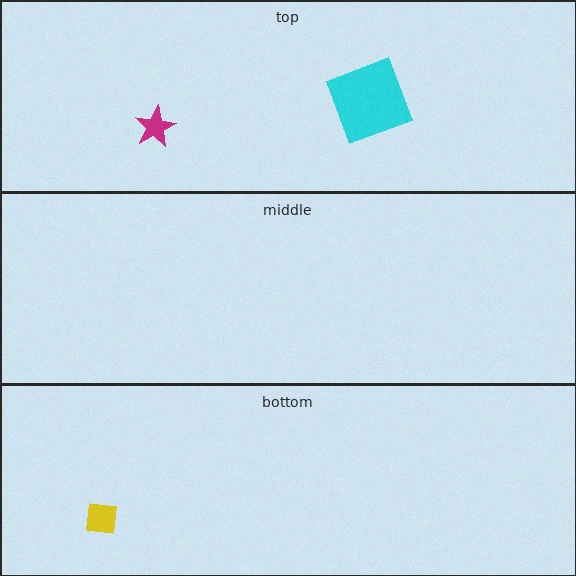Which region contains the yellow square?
The bottom region.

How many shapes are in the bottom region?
1.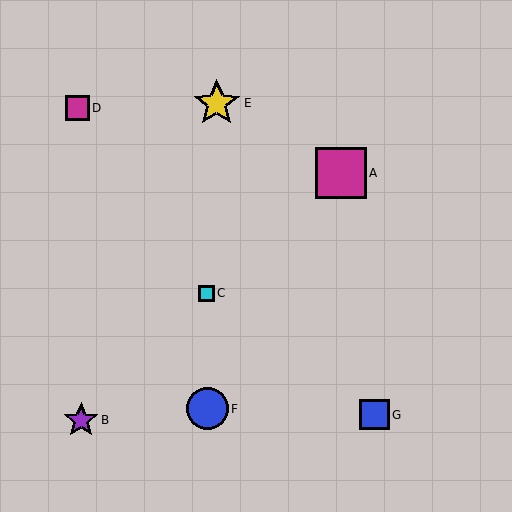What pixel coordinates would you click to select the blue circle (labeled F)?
Click at (207, 409) to select the blue circle F.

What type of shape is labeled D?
Shape D is a magenta square.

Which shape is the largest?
The magenta square (labeled A) is the largest.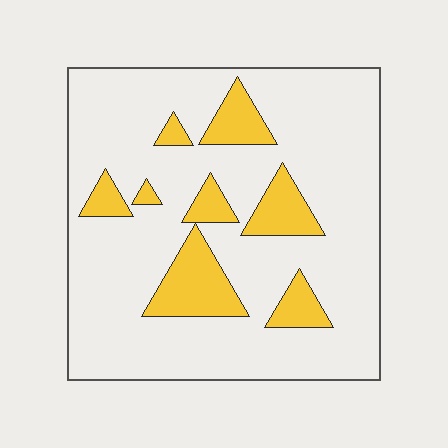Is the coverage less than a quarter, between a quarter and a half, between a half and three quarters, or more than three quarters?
Less than a quarter.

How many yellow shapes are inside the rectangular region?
8.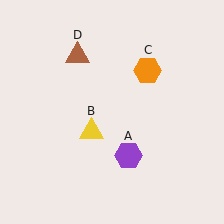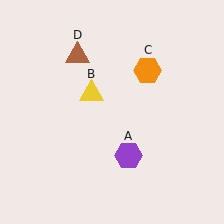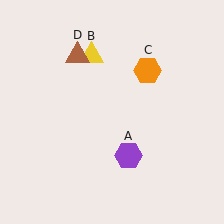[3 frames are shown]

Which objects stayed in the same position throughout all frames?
Purple hexagon (object A) and orange hexagon (object C) and brown triangle (object D) remained stationary.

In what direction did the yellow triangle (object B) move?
The yellow triangle (object B) moved up.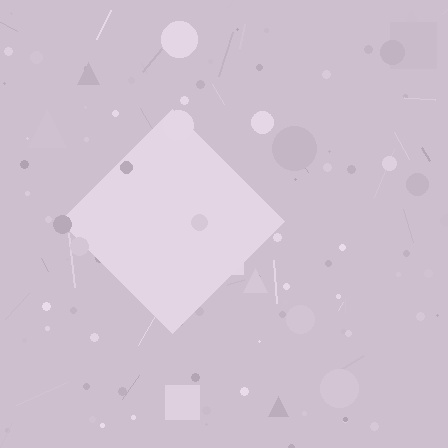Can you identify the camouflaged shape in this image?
The camouflaged shape is a diamond.